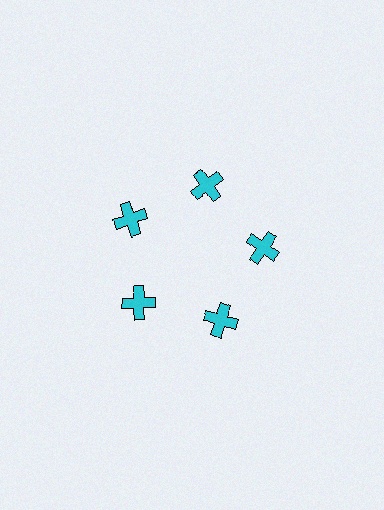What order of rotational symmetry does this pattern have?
This pattern has 5-fold rotational symmetry.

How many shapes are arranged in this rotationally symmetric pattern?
There are 5 shapes, arranged in 5 groups of 1.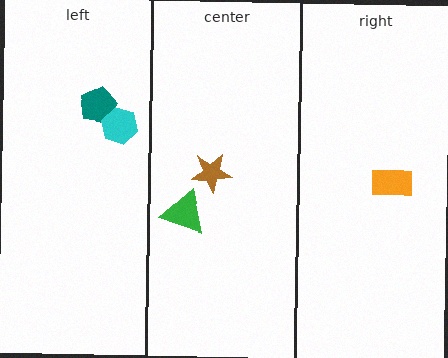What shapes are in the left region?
The teal pentagon, the cyan hexagon.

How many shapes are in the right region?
1.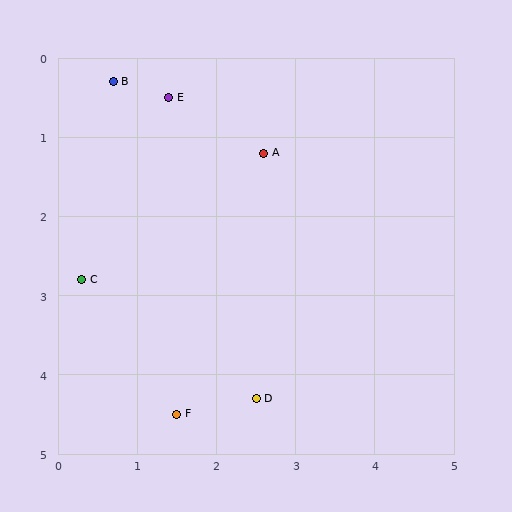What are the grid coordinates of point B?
Point B is at approximately (0.7, 0.3).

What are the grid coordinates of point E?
Point E is at approximately (1.4, 0.5).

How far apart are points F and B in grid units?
Points F and B are about 4.3 grid units apart.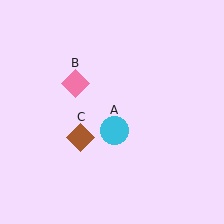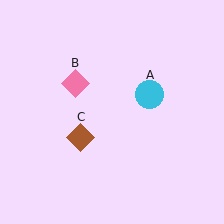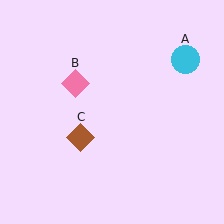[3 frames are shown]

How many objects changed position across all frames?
1 object changed position: cyan circle (object A).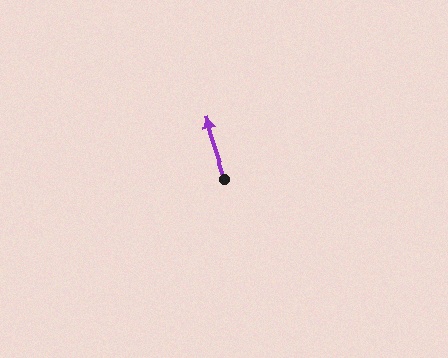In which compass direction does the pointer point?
North.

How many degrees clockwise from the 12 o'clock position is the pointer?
Approximately 342 degrees.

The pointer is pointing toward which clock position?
Roughly 11 o'clock.